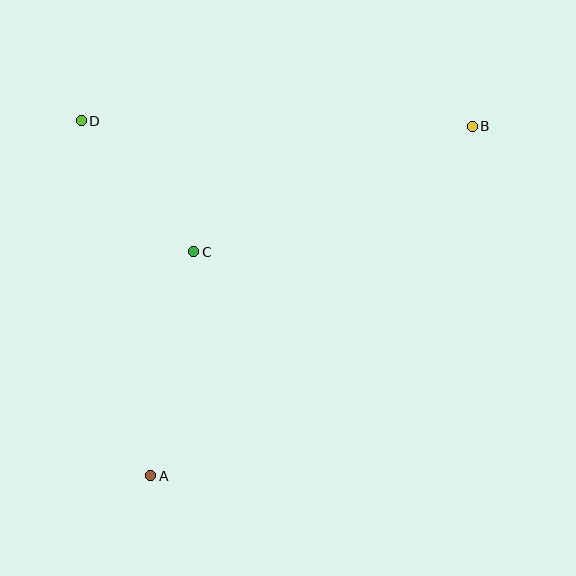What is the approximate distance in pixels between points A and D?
The distance between A and D is approximately 362 pixels.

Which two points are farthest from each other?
Points A and B are farthest from each other.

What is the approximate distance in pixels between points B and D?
The distance between B and D is approximately 391 pixels.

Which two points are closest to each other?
Points C and D are closest to each other.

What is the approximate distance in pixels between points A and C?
The distance between A and C is approximately 228 pixels.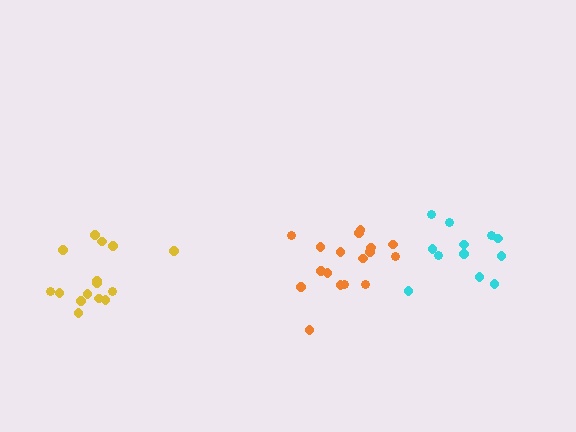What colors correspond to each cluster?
The clusters are colored: orange, yellow, cyan.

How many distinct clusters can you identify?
There are 3 distinct clusters.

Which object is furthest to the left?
The yellow cluster is leftmost.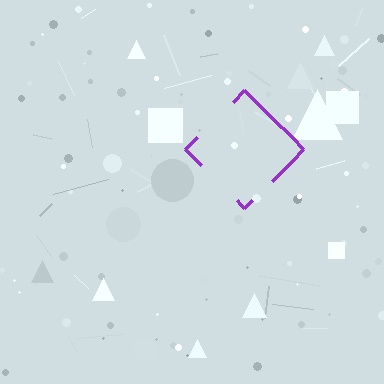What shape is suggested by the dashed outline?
The dashed outline suggests a diamond.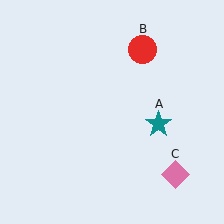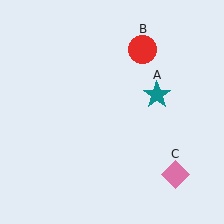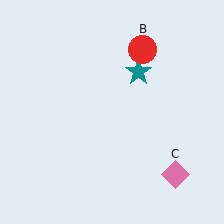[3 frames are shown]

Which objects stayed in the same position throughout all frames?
Red circle (object B) and pink diamond (object C) remained stationary.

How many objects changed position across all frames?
1 object changed position: teal star (object A).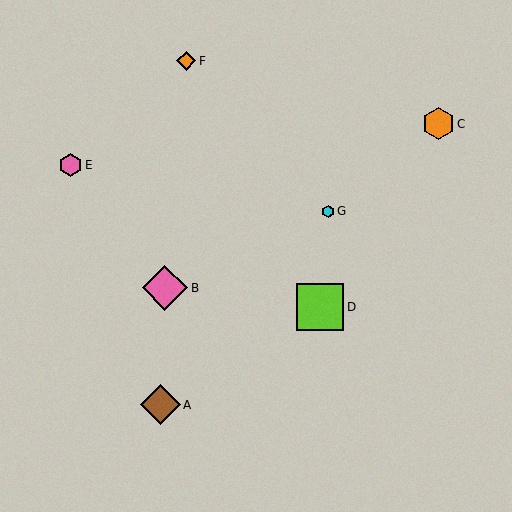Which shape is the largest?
The lime square (labeled D) is the largest.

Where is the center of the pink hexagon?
The center of the pink hexagon is at (70, 165).